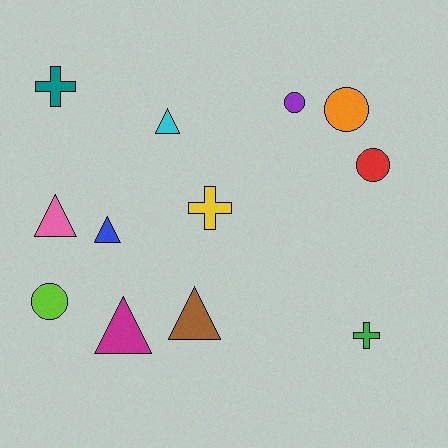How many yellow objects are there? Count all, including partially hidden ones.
There is 1 yellow object.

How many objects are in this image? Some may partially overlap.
There are 12 objects.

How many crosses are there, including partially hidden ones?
There are 3 crosses.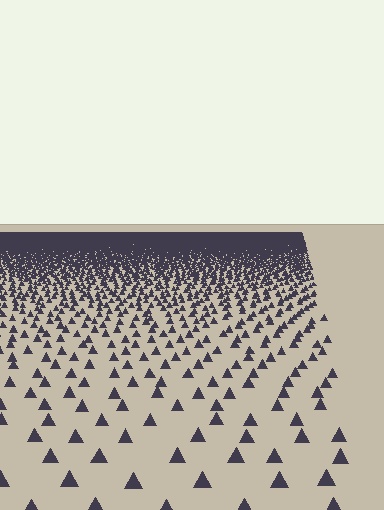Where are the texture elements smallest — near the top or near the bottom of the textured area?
Near the top.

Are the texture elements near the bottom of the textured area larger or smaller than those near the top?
Larger. Near the bottom, elements are closer to the viewer and appear at a bigger on-screen size.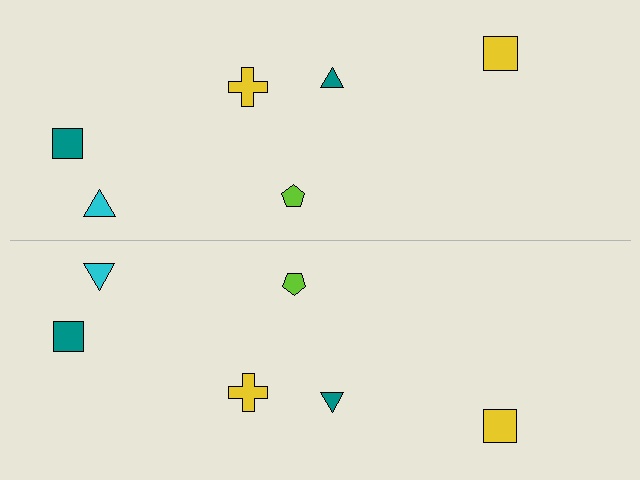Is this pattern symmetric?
Yes, this pattern has bilateral (reflection) symmetry.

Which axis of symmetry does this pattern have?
The pattern has a horizontal axis of symmetry running through the center of the image.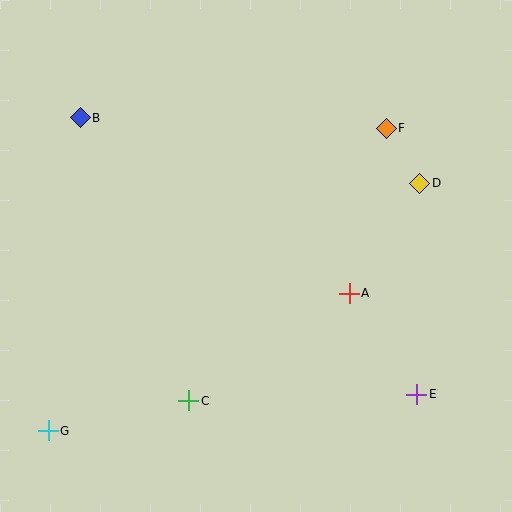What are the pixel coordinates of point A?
Point A is at (349, 293).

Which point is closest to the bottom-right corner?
Point E is closest to the bottom-right corner.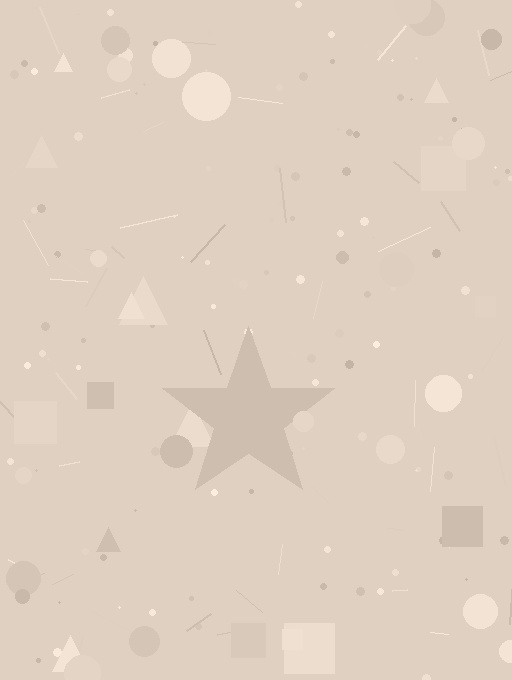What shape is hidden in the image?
A star is hidden in the image.